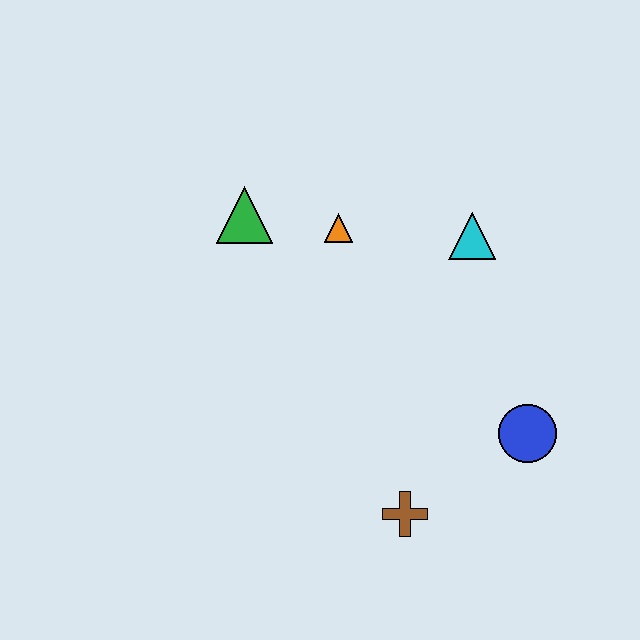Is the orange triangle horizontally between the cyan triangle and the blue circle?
No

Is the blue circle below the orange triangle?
Yes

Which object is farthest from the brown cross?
The green triangle is farthest from the brown cross.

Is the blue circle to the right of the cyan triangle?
Yes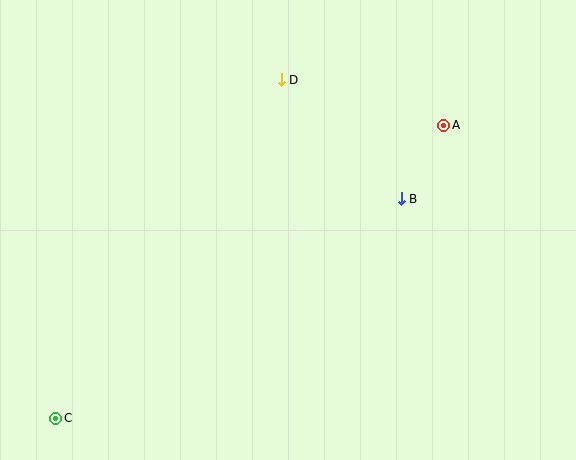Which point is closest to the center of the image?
Point B at (401, 199) is closest to the center.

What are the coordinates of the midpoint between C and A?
The midpoint between C and A is at (250, 272).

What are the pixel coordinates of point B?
Point B is at (401, 199).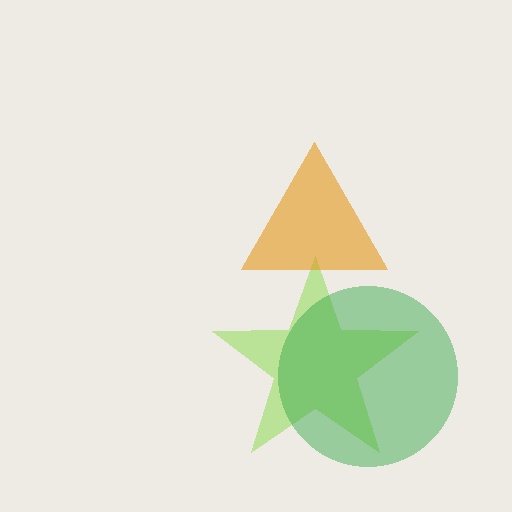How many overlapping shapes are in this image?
There are 3 overlapping shapes in the image.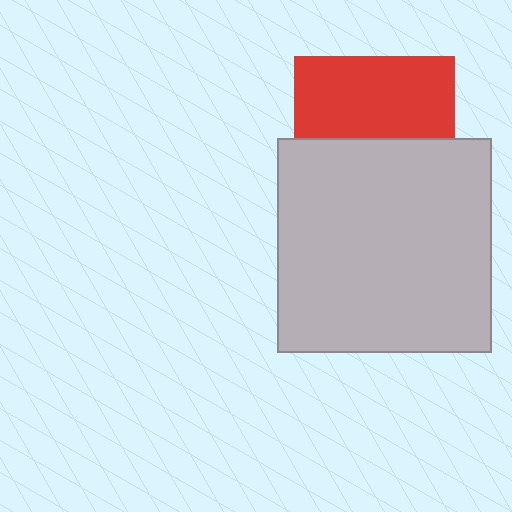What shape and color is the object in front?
The object in front is a light gray square.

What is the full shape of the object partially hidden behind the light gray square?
The partially hidden object is a red square.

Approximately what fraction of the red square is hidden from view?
Roughly 49% of the red square is hidden behind the light gray square.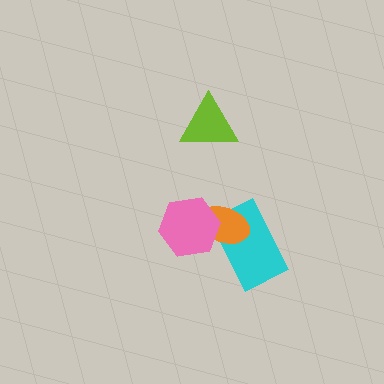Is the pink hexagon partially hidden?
No, no other shape covers it.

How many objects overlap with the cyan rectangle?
2 objects overlap with the cyan rectangle.